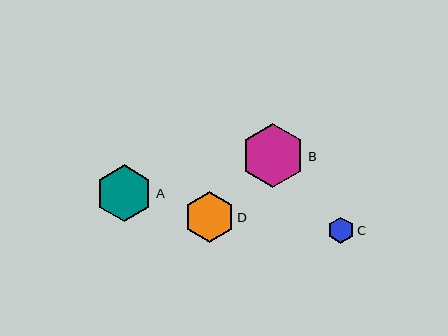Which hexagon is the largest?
Hexagon B is the largest with a size of approximately 63 pixels.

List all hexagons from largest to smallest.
From largest to smallest: B, A, D, C.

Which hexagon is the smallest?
Hexagon C is the smallest with a size of approximately 26 pixels.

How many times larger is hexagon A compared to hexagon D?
Hexagon A is approximately 1.1 times the size of hexagon D.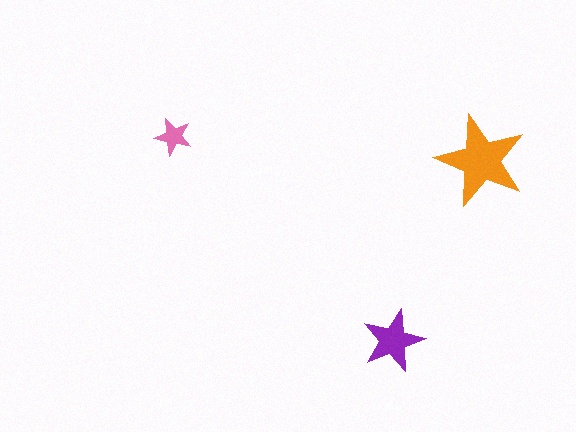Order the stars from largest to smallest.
the orange one, the purple one, the pink one.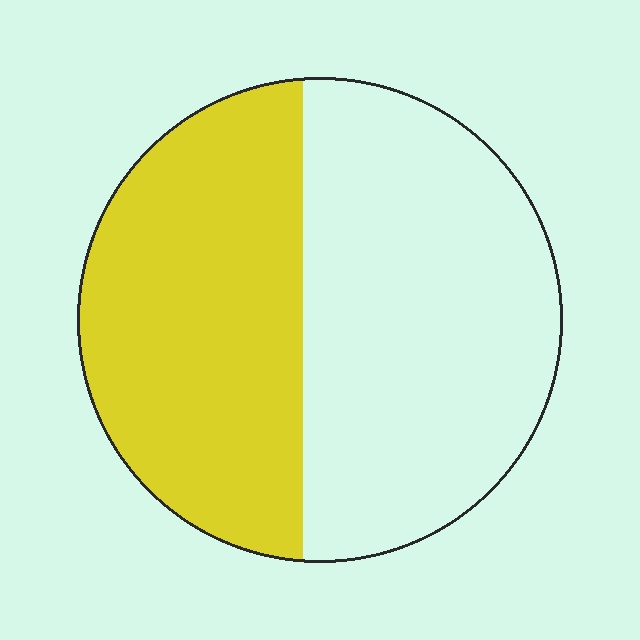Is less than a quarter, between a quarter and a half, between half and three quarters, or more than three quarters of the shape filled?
Between a quarter and a half.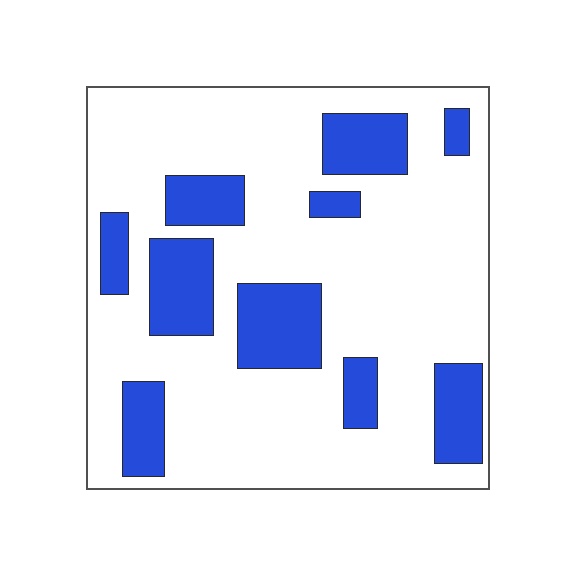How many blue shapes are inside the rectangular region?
10.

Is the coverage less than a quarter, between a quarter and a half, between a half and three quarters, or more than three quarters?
Less than a quarter.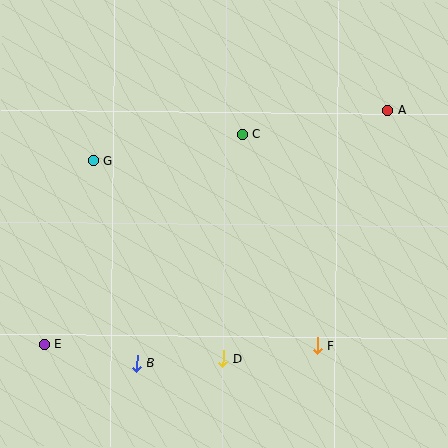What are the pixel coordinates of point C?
Point C is at (242, 134).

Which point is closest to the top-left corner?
Point G is closest to the top-left corner.